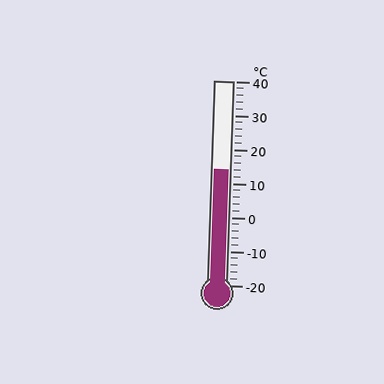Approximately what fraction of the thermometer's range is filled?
The thermometer is filled to approximately 55% of its range.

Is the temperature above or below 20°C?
The temperature is below 20°C.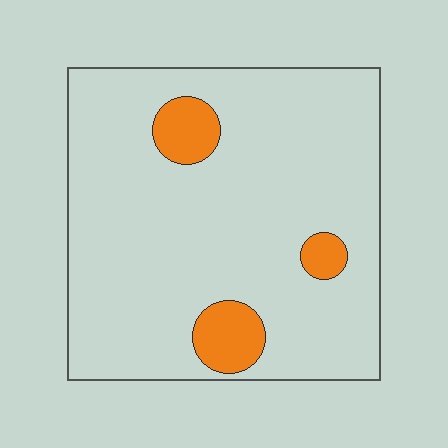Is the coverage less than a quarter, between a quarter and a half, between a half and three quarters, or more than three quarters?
Less than a quarter.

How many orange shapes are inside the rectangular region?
3.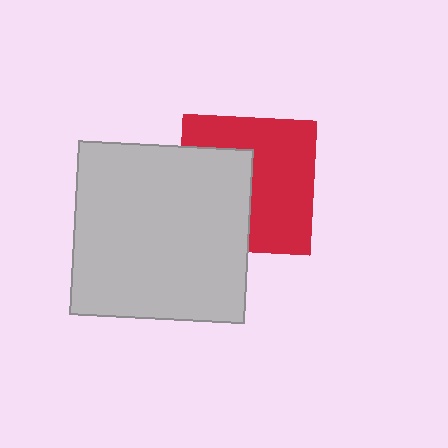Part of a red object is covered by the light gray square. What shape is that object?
It is a square.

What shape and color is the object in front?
The object in front is a light gray square.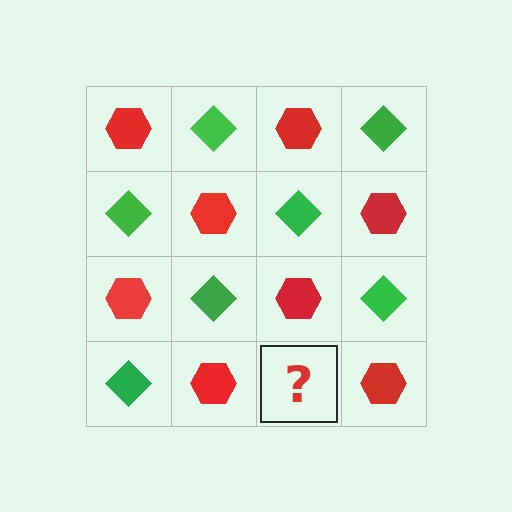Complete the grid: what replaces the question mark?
The question mark should be replaced with a green diamond.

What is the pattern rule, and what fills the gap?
The rule is that it alternates red hexagon and green diamond in a checkerboard pattern. The gap should be filled with a green diamond.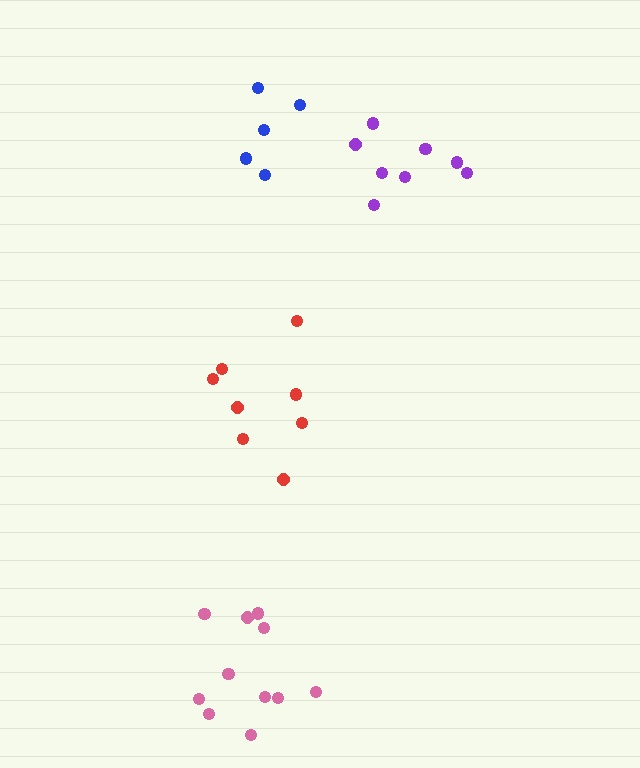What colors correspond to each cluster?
The clusters are colored: red, purple, blue, pink.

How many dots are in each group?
Group 1: 8 dots, Group 2: 8 dots, Group 3: 5 dots, Group 4: 11 dots (32 total).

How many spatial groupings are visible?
There are 4 spatial groupings.